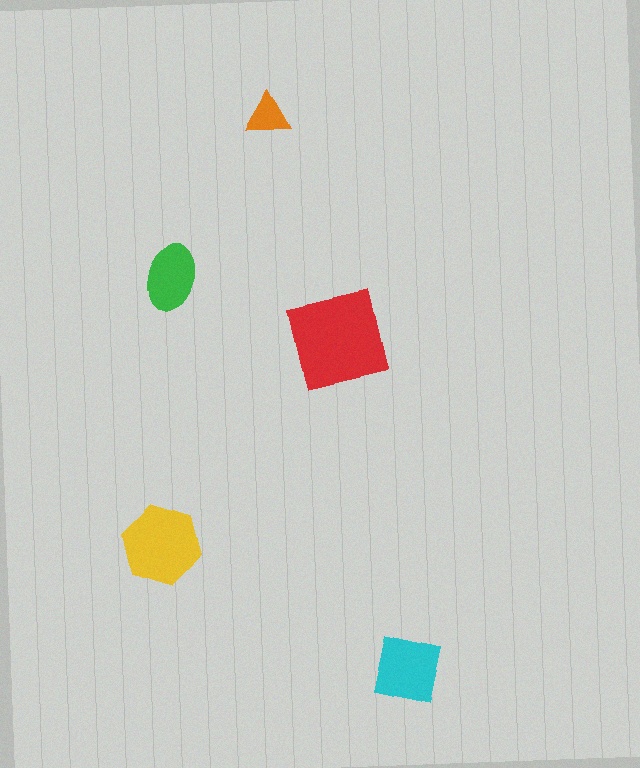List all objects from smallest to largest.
The orange triangle, the green ellipse, the cyan square, the yellow hexagon, the red square.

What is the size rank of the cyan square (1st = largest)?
3rd.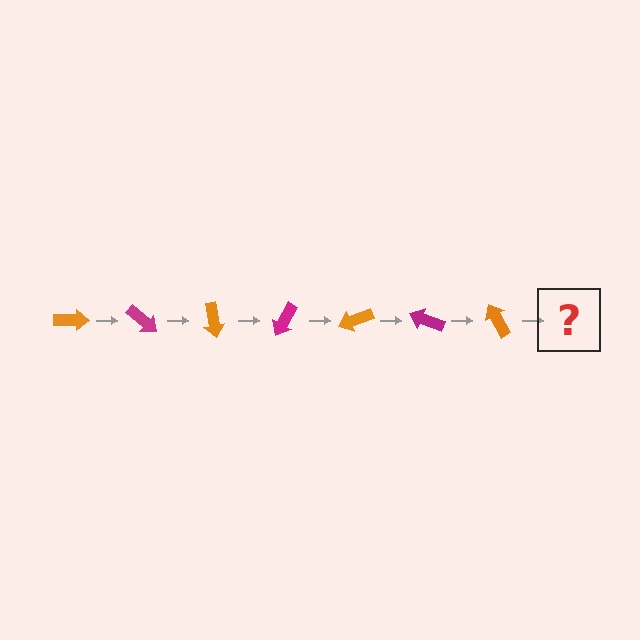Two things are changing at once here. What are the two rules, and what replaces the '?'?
The two rules are that it rotates 40 degrees each step and the color cycles through orange and magenta. The '?' should be a magenta arrow, rotated 280 degrees from the start.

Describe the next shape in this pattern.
It should be a magenta arrow, rotated 280 degrees from the start.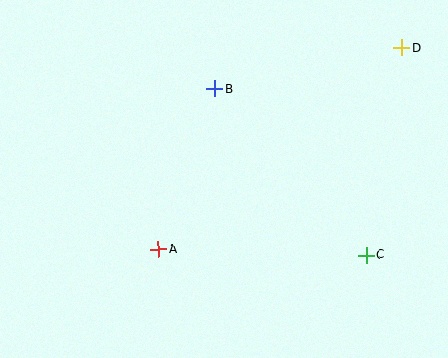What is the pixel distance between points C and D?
The distance between C and D is 211 pixels.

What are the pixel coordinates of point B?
Point B is at (215, 89).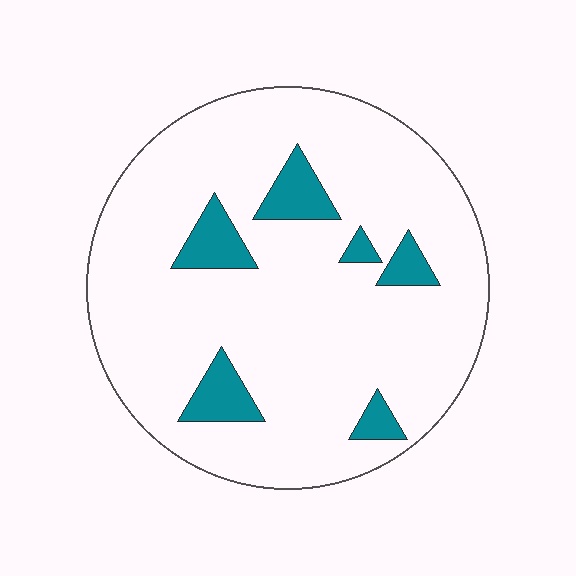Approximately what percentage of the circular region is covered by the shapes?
Approximately 10%.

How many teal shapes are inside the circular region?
6.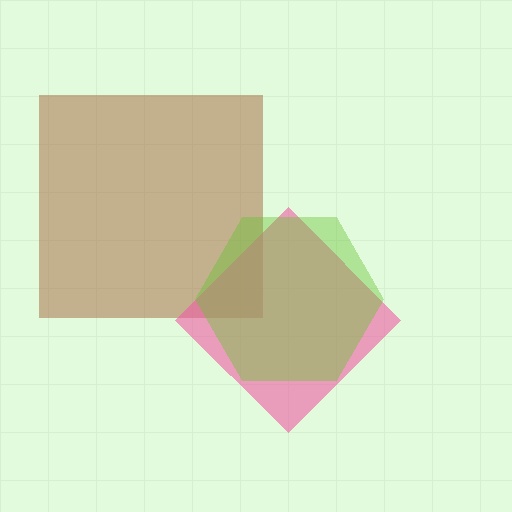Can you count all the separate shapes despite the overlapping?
Yes, there are 3 separate shapes.